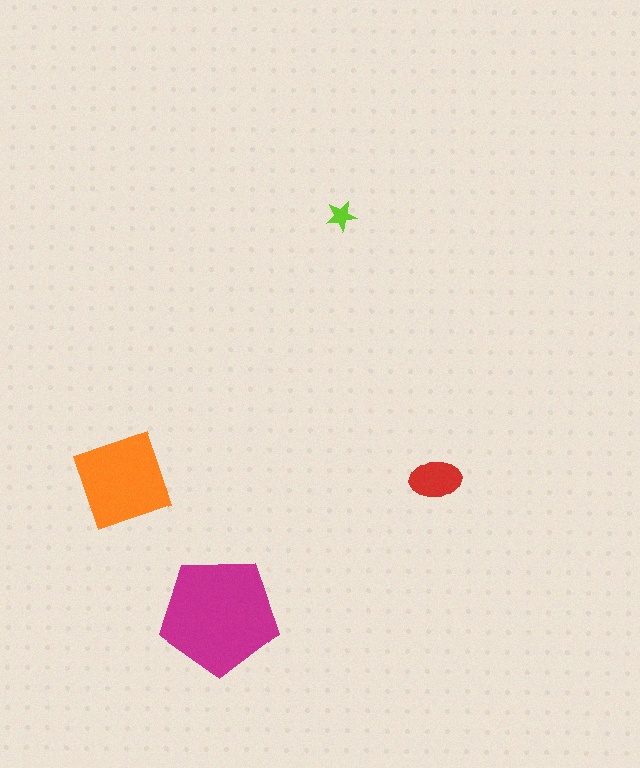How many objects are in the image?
There are 4 objects in the image.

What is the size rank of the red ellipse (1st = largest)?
3rd.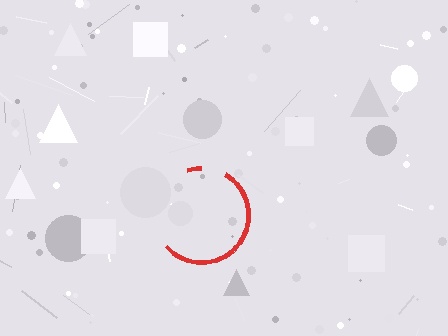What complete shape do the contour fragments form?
The contour fragments form a circle.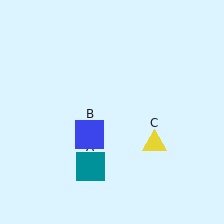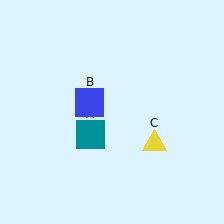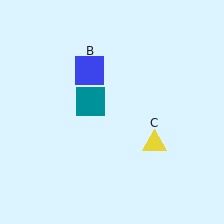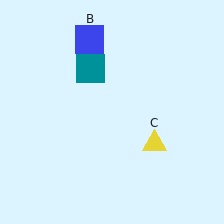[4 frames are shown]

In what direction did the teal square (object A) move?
The teal square (object A) moved up.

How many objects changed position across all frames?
2 objects changed position: teal square (object A), blue square (object B).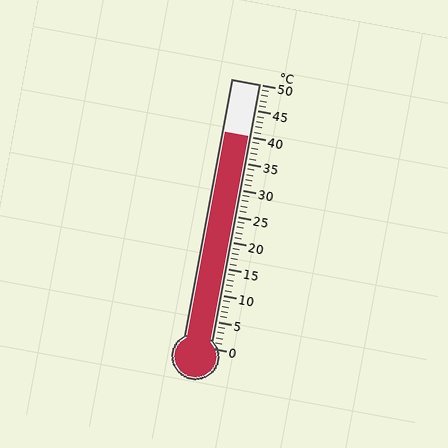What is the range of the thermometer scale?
The thermometer scale ranges from 0°C to 50°C.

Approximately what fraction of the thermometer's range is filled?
The thermometer is filled to approximately 80% of its range.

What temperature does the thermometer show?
The thermometer shows approximately 40°C.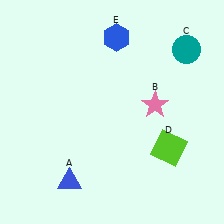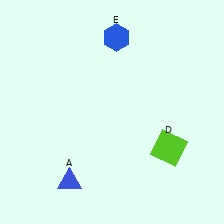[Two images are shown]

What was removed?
The pink star (B), the teal circle (C) were removed in Image 2.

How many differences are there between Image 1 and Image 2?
There are 2 differences between the two images.